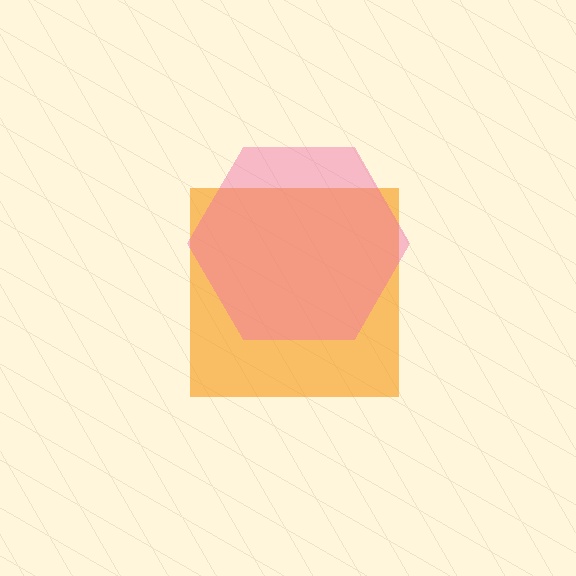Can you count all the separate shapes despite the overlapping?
Yes, there are 2 separate shapes.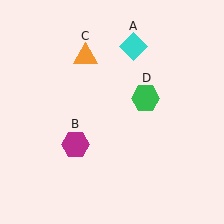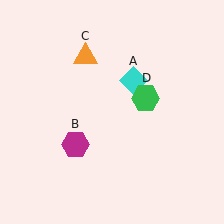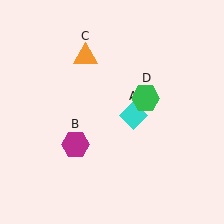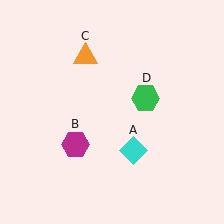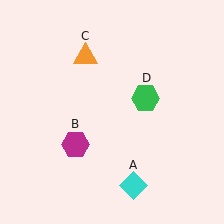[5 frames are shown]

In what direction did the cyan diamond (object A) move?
The cyan diamond (object A) moved down.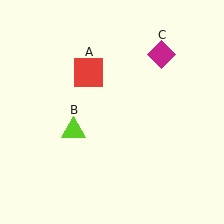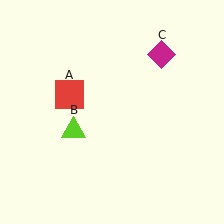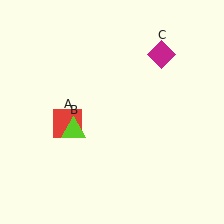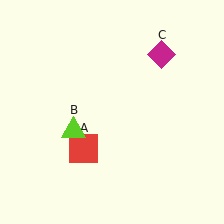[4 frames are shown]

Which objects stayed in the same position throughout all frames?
Lime triangle (object B) and magenta diamond (object C) remained stationary.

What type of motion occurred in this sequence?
The red square (object A) rotated counterclockwise around the center of the scene.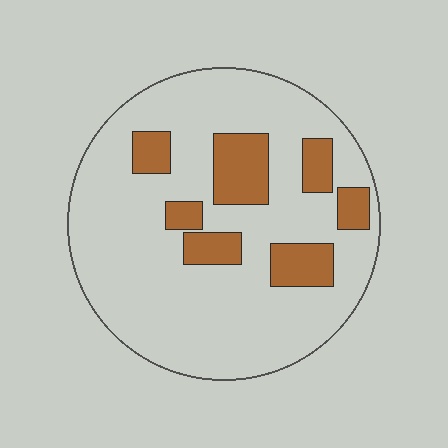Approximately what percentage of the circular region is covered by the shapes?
Approximately 20%.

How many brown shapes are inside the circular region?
7.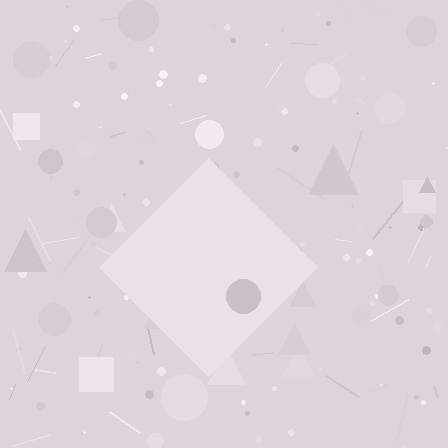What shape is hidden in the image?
A diamond is hidden in the image.